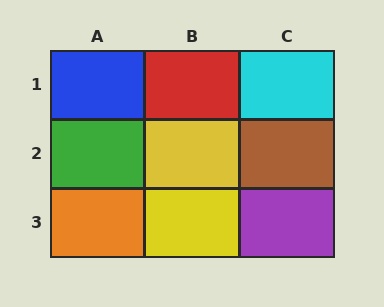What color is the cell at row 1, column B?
Red.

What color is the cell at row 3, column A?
Orange.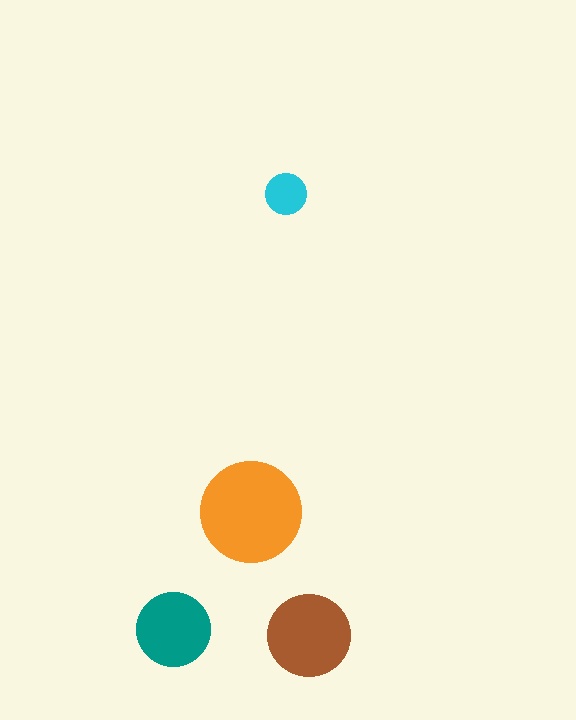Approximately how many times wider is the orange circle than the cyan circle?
About 2.5 times wider.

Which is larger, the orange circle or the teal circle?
The orange one.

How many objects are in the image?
There are 4 objects in the image.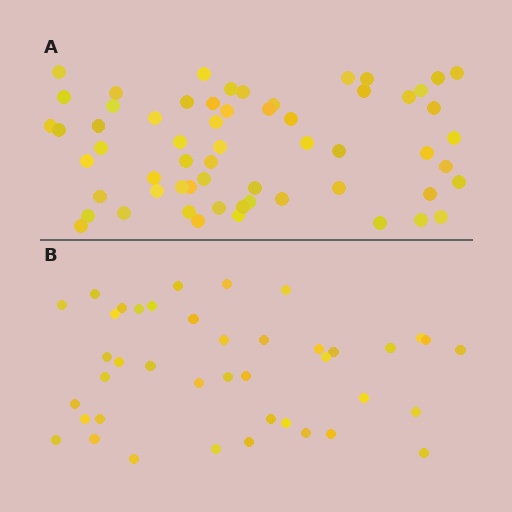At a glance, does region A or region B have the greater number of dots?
Region A (the top region) has more dots.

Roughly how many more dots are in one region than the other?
Region A has approximately 20 more dots than region B.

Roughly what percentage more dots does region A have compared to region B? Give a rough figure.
About 45% more.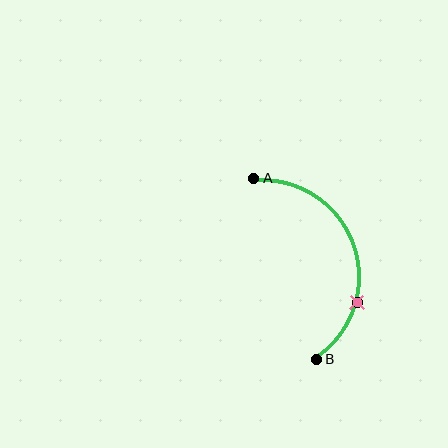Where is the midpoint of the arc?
The arc midpoint is the point on the curve farthest from the straight line joining A and B. It sits to the right of that line.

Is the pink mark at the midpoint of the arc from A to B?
No. The pink mark lies on the arc but is closer to endpoint B. The arc midpoint would be at the point on the curve equidistant along the arc from both A and B.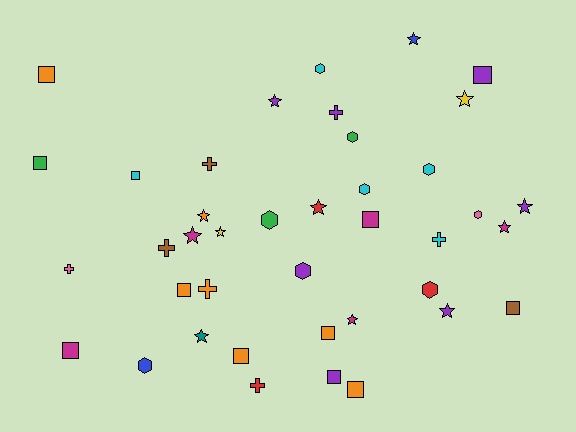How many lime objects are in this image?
There are no lime objects.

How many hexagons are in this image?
There are 9 hexagons.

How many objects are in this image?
There are 40 objects.